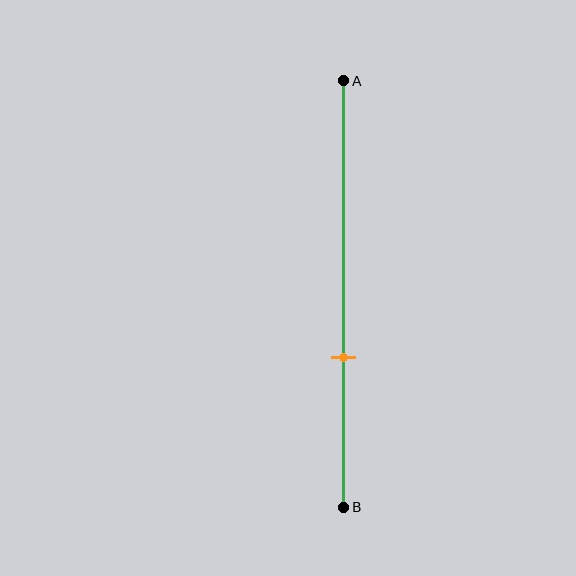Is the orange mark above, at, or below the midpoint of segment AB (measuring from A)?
The orange mark is below the midpoint of segment AB.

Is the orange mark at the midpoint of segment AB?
No, the mark is at about 65% from A, not at the 50% midpoint.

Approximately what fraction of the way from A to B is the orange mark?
The orange mark is approximately 65% of the way from A to B.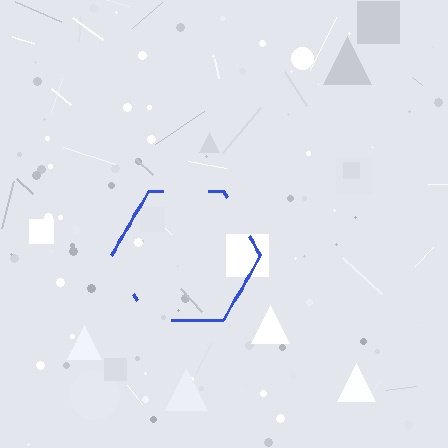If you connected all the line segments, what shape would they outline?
They would outline a hexagon.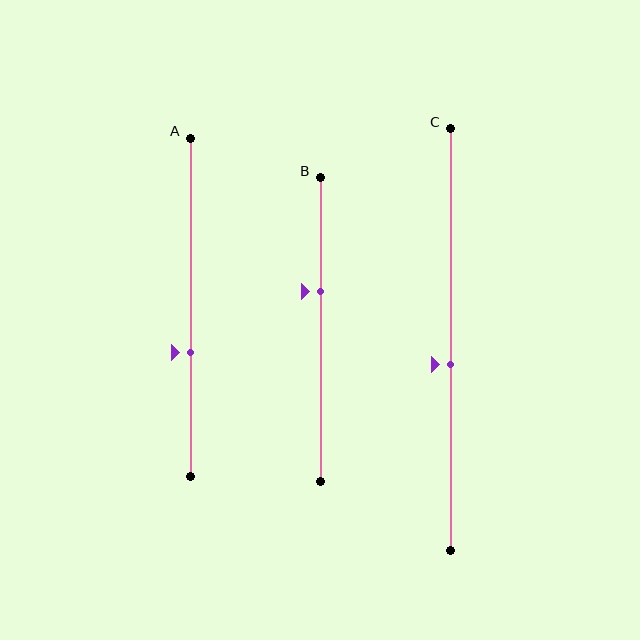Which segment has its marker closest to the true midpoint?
Segment C has its marker closest to the true midpoint.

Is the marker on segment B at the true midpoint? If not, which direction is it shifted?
No, the marker on segment B is shifted upward by about 12% of the segment length.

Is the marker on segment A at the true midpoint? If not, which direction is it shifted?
No, the marker on segment A is shifted downward by about 13% of the segment length.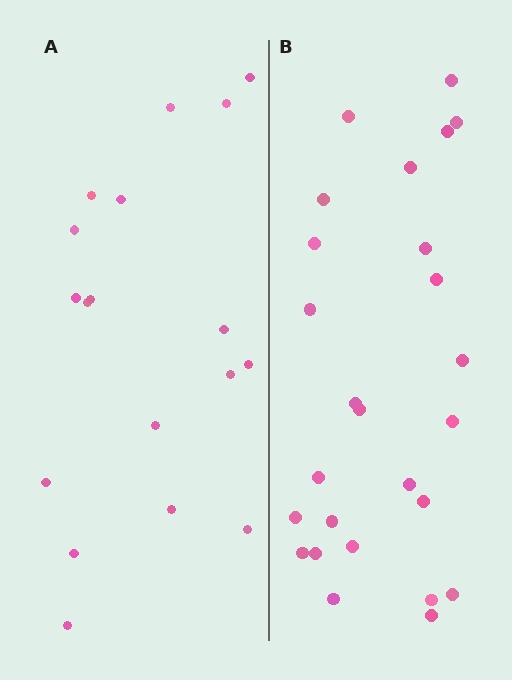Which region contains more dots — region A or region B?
Region B (the right region) has more dots.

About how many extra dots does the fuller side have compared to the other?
Region B has roughly 8 or so more dots than region A.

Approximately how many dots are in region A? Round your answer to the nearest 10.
About 20 dots. (The exact count is 18, which rounds to 20.)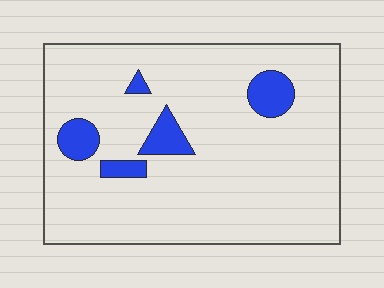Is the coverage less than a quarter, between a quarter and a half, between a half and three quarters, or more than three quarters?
Less than a quarter.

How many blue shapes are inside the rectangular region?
5.